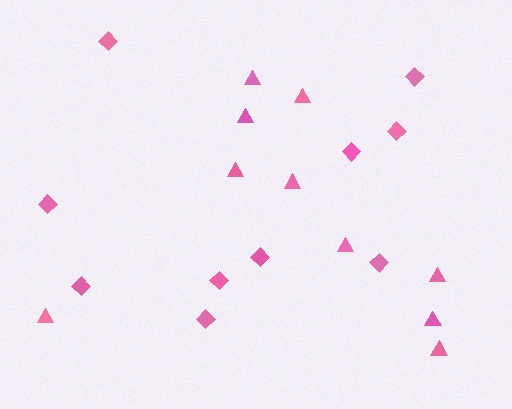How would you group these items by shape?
There are 2 groups: one group of triangles (10) and one group of diamonds (10).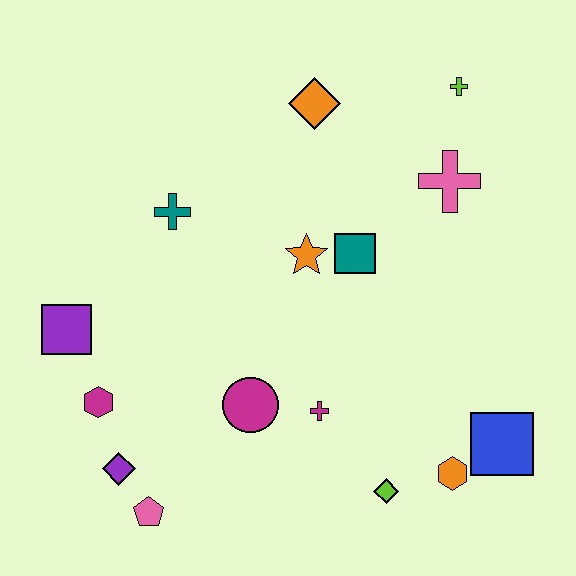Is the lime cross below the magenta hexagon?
No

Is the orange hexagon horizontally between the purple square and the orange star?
No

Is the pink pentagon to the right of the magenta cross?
No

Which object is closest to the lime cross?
The pink cross is closest to the lime cross.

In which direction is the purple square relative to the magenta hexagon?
The purple square is above the magenta hexagon.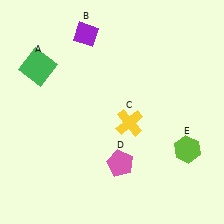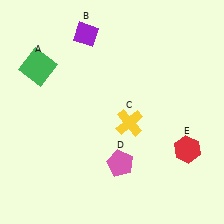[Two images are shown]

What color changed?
The hexagon (E) changed from lime in Image 1 to red in Image 2.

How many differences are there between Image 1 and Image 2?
There is 1 difference between the two images.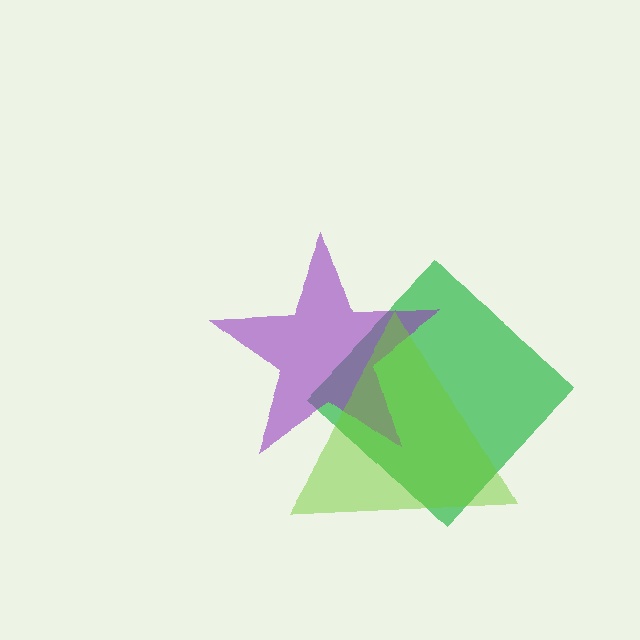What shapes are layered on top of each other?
The layered shapes are: a green diamond, a purple star, a lime triangle.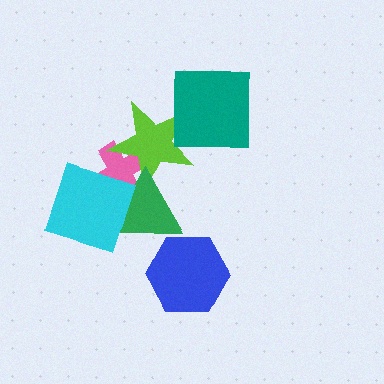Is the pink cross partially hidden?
Yes, it is partially covered by another shape.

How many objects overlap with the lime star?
3 objects overlap with the lime star.